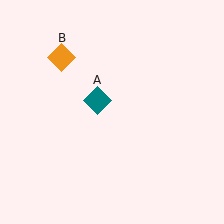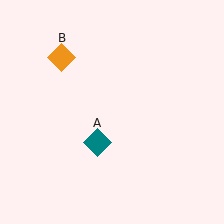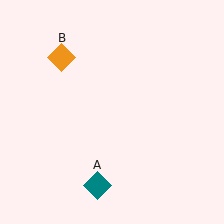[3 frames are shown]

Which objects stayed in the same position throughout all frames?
Orange diamond (object B) remained stationary.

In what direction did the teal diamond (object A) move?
The teal diamond (object A) moved down.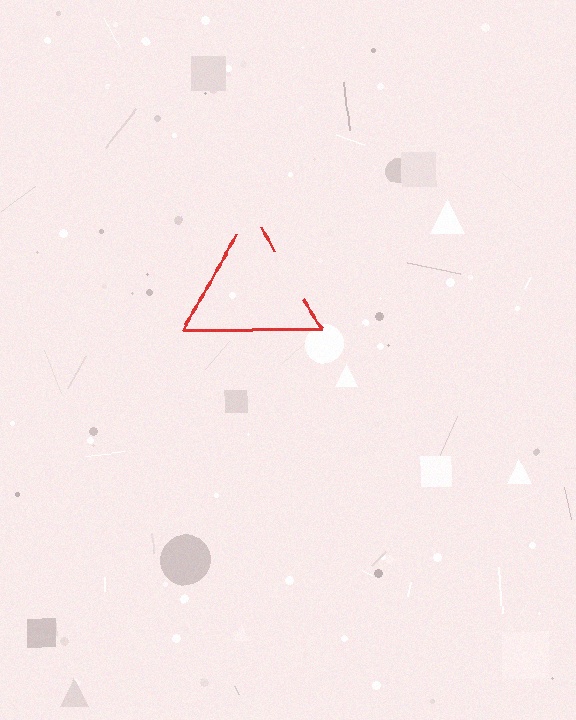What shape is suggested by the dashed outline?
The dashed outline suggests a triangle.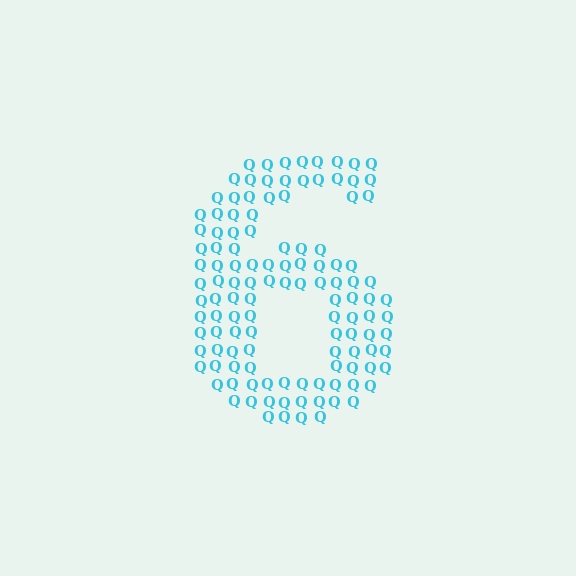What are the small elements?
The small elements are letter Q's.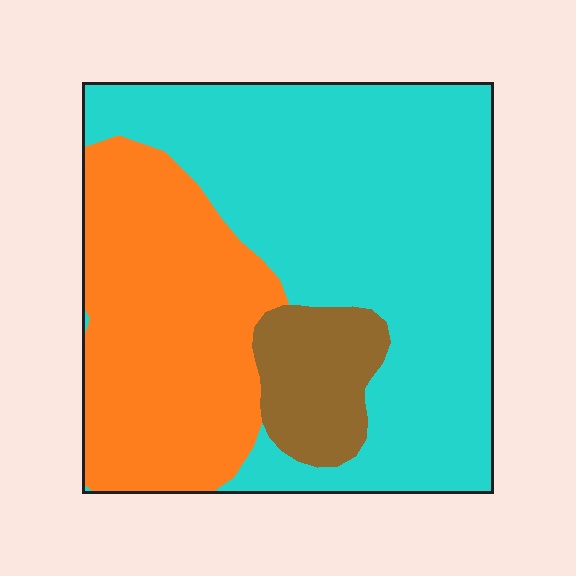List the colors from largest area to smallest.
From largest to smallest: cyan, orange, brown.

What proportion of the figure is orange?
Orange covers about 35% of the figure.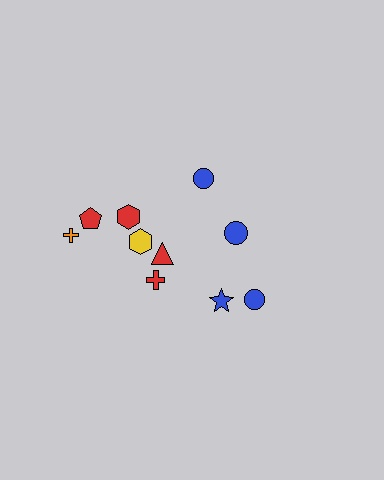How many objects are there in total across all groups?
There are 10 objects.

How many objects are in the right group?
There are 4 objects.